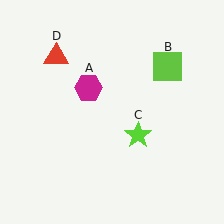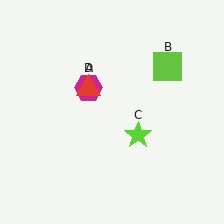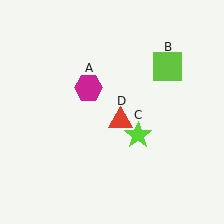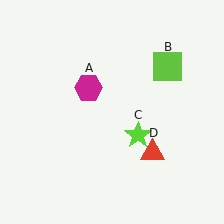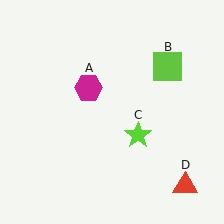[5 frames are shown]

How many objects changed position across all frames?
1 object changed position: red triangle (object D).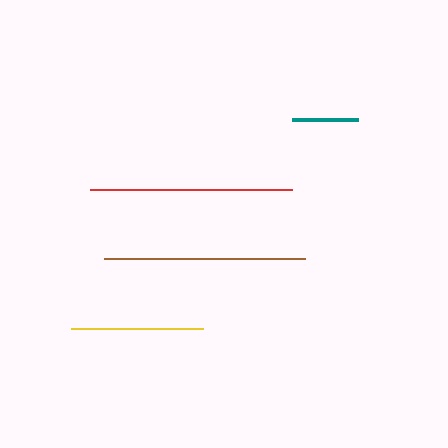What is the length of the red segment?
The red segment is approximately 203 pixels long.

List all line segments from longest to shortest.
From longest to shortest: red, brown, yellow, teal.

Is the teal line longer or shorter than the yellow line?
The yellow line is longer than the teal line.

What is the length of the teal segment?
The teal segment is approximately 66 pixels long.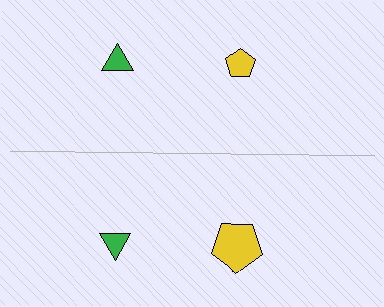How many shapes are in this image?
There are 4 shapes in this image.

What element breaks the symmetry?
The yellow pentagon on the bottom side has a different size than its mirror counterpart.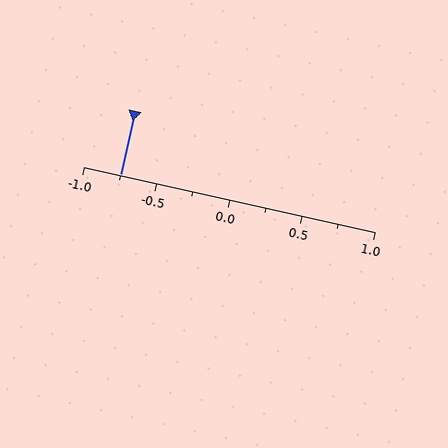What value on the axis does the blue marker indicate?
The marker indicates approximately -0.75.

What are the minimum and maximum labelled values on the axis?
The axis runs from -1.0 to 1.0.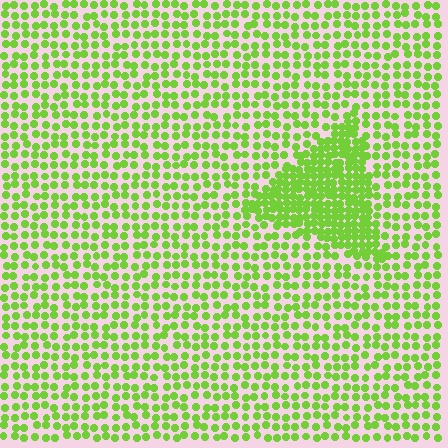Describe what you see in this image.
The image contains small lime elements arranged at two different densities. A triangle-shaped region is visible where the elements are more densely packed than the surrounding area.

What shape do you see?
I see a triangle.